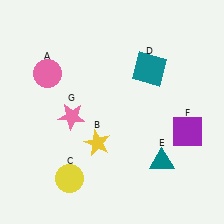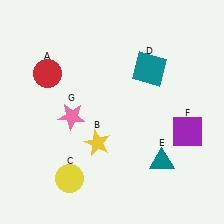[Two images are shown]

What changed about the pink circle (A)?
In Image 1, A is pink. In Image 2, it changed to red.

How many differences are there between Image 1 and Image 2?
There is 1 difference between the two images.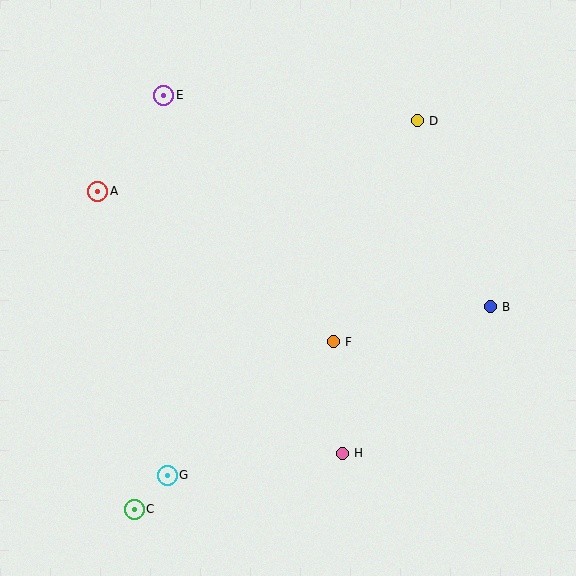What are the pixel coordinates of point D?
Point D is at (417, 121).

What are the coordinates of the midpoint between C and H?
The midpoint between C and H is at (238, 481).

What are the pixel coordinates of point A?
Point A is at (98, 191).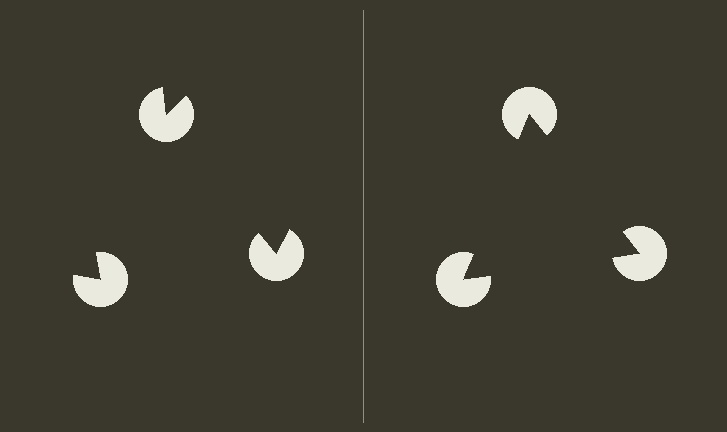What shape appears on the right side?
An illusory triangle.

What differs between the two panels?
The pac-man discs are positioned identically on both sides; only the wedge orientations differ. On the right they align to a triangle; on the left they are misaligned.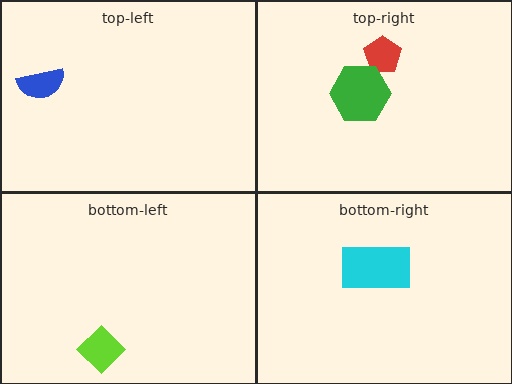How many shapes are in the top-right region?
2.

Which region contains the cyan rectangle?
The bottom-right region.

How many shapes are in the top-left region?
1.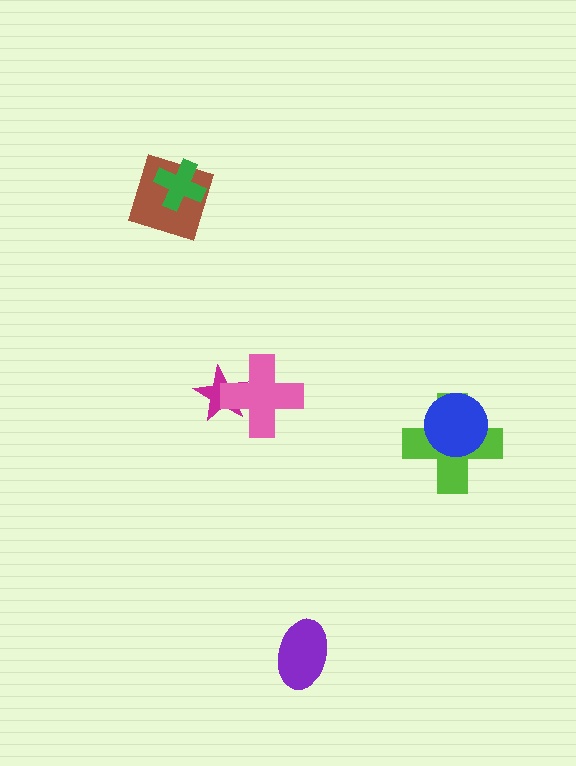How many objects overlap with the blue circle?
1 object overlaps with the blue circle.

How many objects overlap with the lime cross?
1 object overlaps with the lime cross.